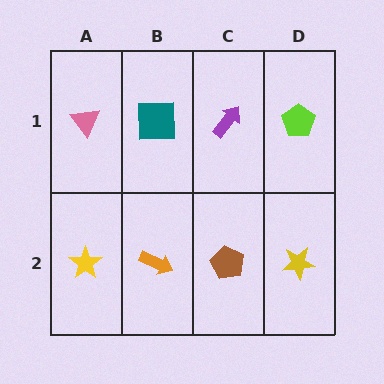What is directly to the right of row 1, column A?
A teal square.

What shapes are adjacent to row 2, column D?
A lime pentagon (row 1, column D), a brown pentagon (row 2, column C).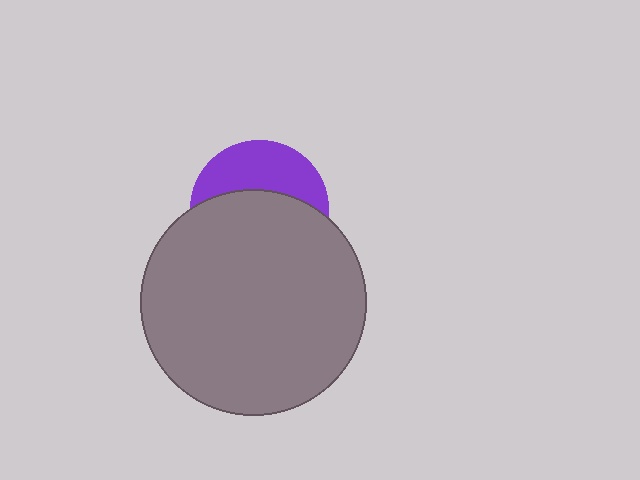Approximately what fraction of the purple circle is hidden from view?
Roughly 61% of the purple circle is hidden behind the gray circle.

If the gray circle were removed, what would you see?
You would see the complete purple circle.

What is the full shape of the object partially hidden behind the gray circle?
The partially hidden object is a purple circle.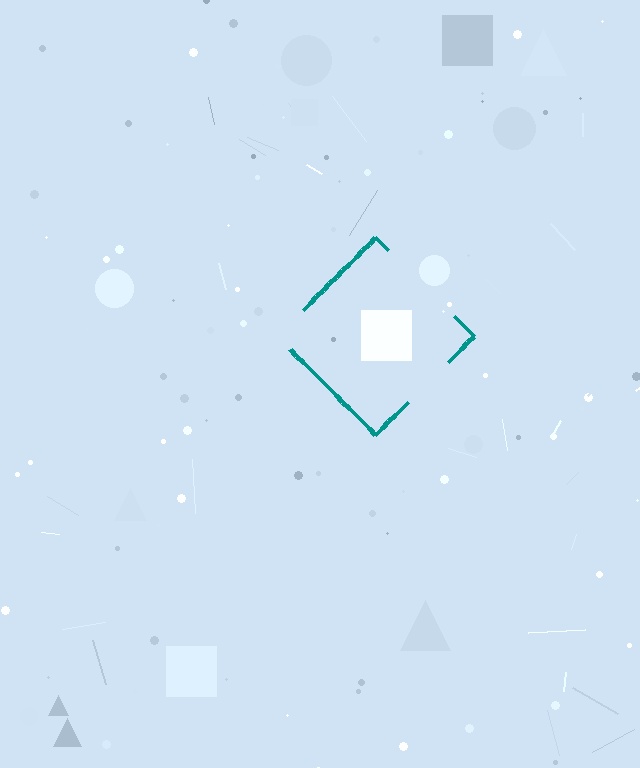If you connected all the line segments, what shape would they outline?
They would outline a diamond.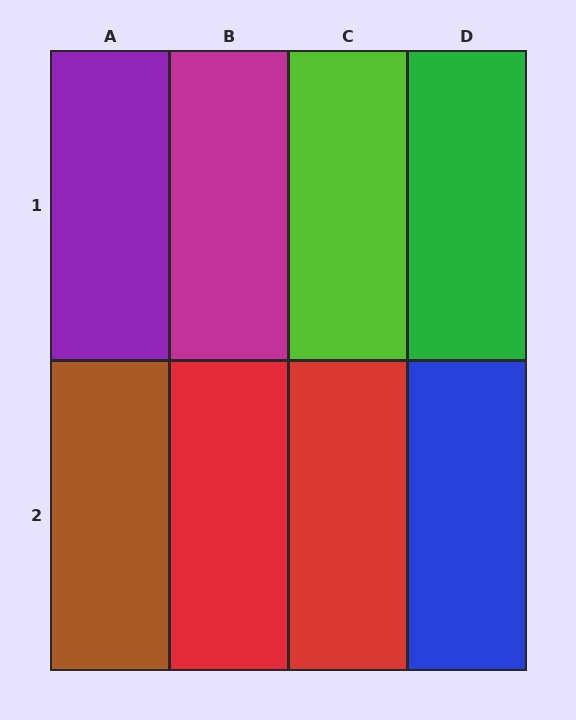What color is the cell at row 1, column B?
Magenta.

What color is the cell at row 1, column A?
Purple.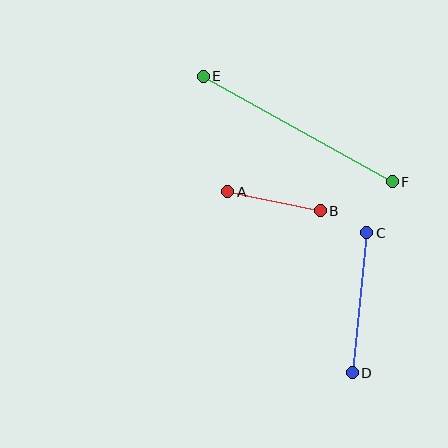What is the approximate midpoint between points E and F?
The midpoint is at approximately (298, 129) pixels.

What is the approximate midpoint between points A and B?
The midpoint is at approximately (274, 201) pixels.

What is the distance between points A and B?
The distance is approximately 95 pixels.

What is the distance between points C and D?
The distance is approximately 140 pixels.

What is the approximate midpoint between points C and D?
The midpoint is at approximately (359, 303) pixels.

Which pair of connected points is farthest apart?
Points E and F are farthest apart.